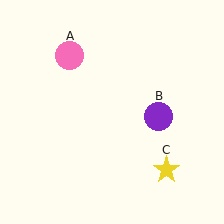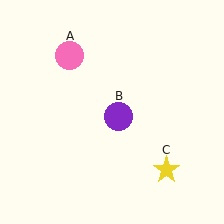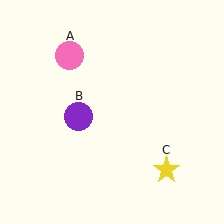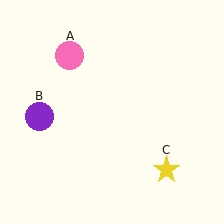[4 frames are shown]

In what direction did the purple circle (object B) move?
The purple circle (object B) moved left.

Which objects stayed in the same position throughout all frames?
Pink circle (object A) and yellow star (object C) remained stationary.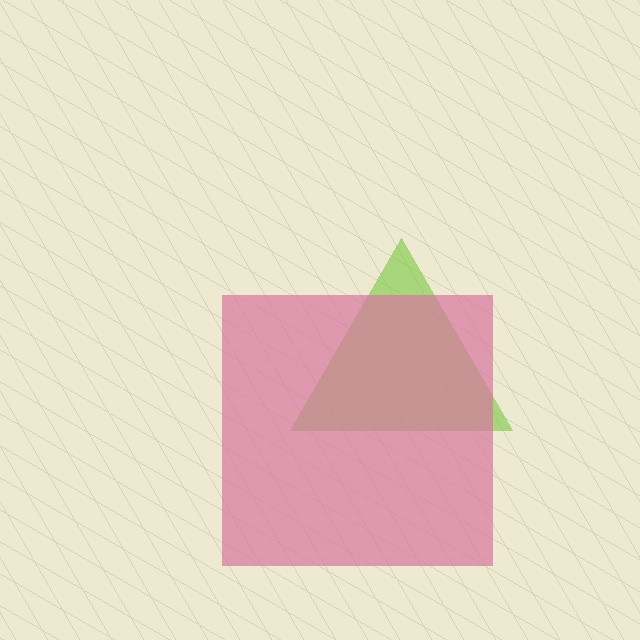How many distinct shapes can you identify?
There are 2 distinct shapes: a lime triangle, a pink square.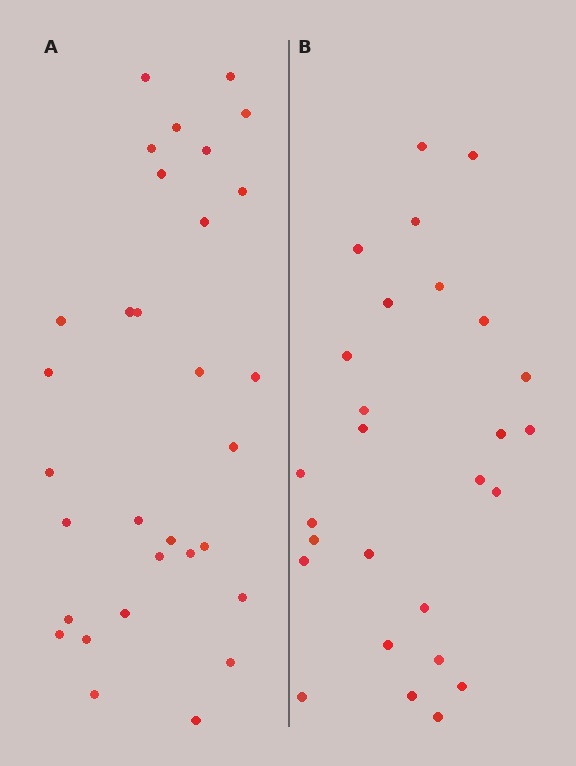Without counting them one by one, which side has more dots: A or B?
Region A (the left region) has more dots.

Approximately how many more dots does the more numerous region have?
Region A has about 4 more dots than region B.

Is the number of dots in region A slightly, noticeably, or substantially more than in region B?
Region A has only slightly more — the two regions are fairly close. The ratio is roughly 1.1 to 1.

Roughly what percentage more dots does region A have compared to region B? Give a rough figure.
About 15% more.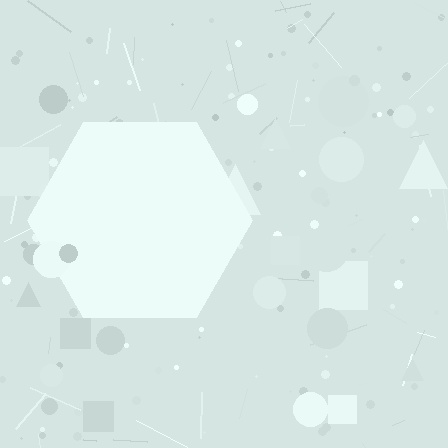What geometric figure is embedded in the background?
A hexagon is embedded in the background.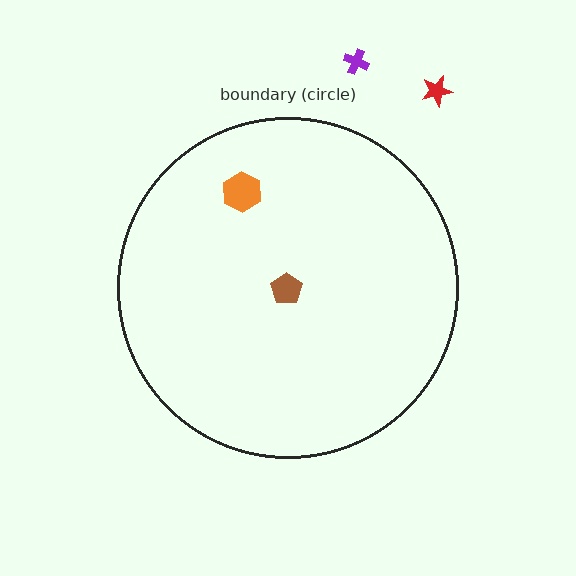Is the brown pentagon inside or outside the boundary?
Inside.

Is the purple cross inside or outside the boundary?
Outside.